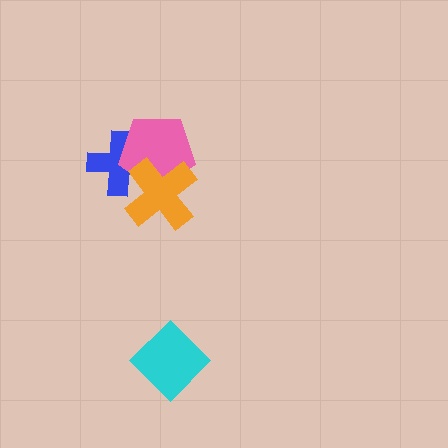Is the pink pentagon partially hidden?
Yes, it is partially covered by another shape.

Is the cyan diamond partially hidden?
No, no other shape covers it.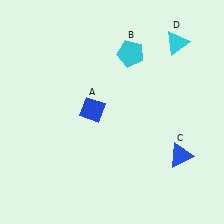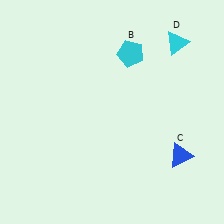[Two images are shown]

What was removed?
The blue diamond (A) was removed in Image 2.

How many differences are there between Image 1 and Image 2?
There is 1 difference between the two images.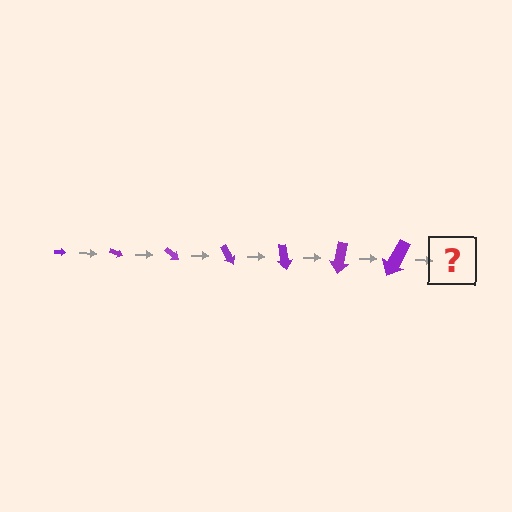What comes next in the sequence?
The next element should be an arrow, larger than the previous one and rotated 140 degrees from the start.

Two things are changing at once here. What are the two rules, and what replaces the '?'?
The two rules are that the arrow grows larger each step and it rotates 20 degrees each step. The '?' should be an arrow, larger than the previous one and rotated 140 degrees from the start.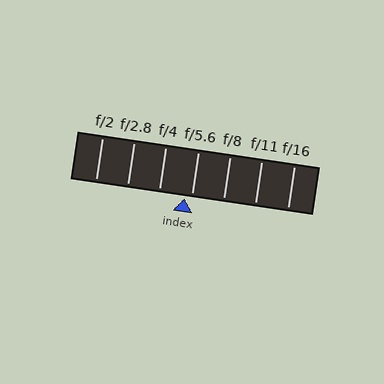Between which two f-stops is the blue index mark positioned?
The index mark is between f/4 and f/5.6.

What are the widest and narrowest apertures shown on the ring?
The widest aperture shown is f/2 and the narrowest is f/16.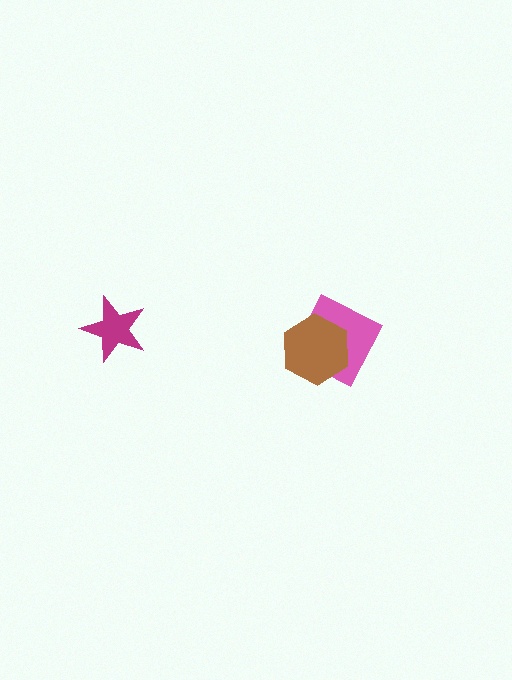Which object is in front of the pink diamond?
The brown hexagon is in front of the pink diamond.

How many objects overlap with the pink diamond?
1 object overlaps with the pink diamond.